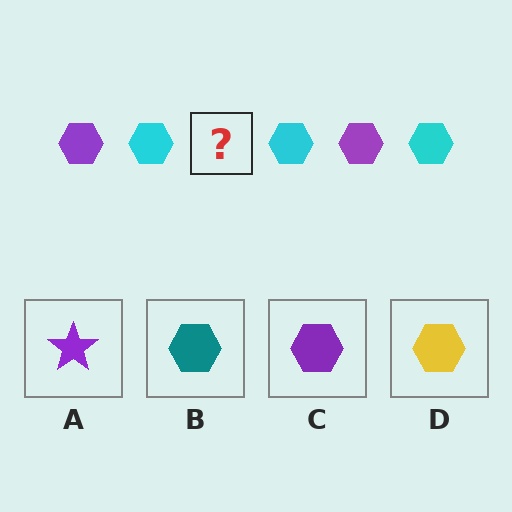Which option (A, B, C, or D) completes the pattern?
C.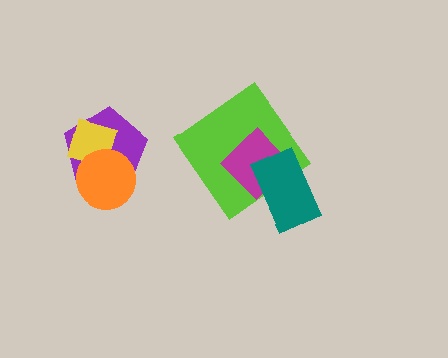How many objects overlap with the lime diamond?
2 objects overlap with the lime diamond.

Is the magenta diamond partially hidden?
Yes, it is partially covered by another shape.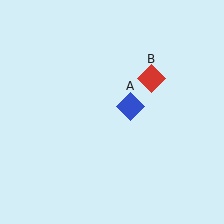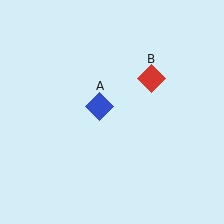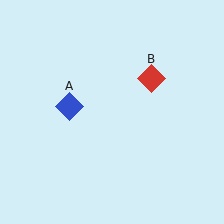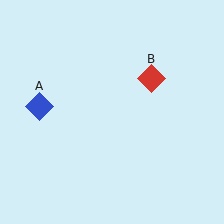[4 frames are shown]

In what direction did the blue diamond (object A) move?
The blue diamond (object A) moved left.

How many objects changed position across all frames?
1 object changed position: blue diamond (object A).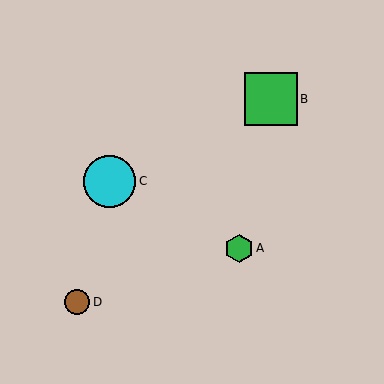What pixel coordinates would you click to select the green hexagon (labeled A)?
Click at (239, 248) to select the green hexagon A.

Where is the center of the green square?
The center of the green square is at (271, 99).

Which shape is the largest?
The green square (labeled B) is the largest.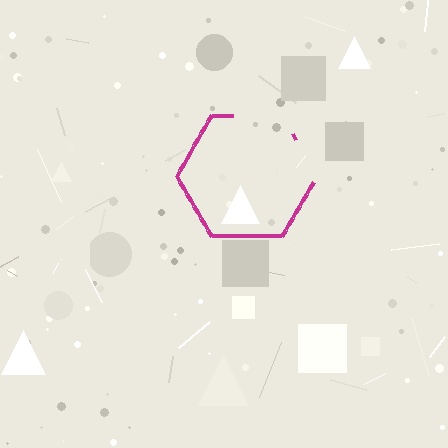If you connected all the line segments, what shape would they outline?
They would outline a hexagon.